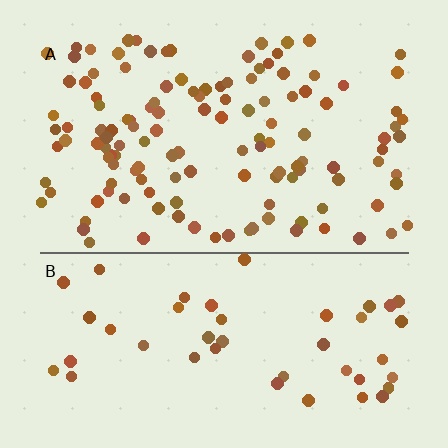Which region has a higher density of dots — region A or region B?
A (the top).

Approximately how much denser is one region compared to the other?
Approximately 2.7× — region A over region B.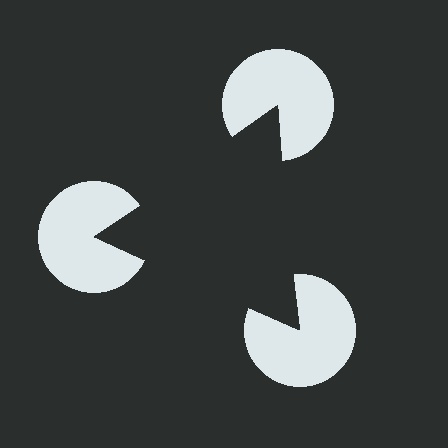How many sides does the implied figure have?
3 sides.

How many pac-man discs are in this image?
There are 3 — one at each vertex of the illusory triangle.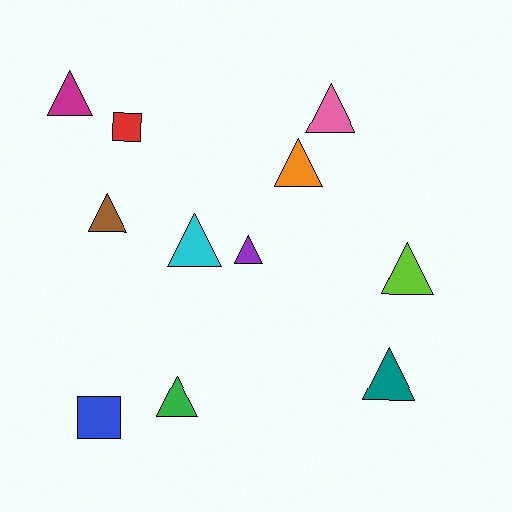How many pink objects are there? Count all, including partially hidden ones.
There is 1 pink object.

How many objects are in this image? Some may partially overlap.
There are 11 objects.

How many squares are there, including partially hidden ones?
There are 2 squares.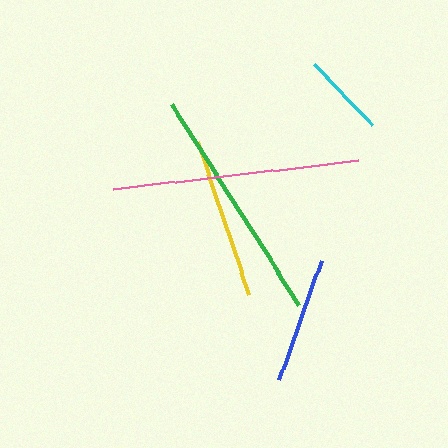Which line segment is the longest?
The pink line is the longest at approximately 246 pixels.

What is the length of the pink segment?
The pink segment is approximately 246 pixels long.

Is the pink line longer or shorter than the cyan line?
The pink line is longer than the cyan line.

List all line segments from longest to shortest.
From longest to shortest: pink, green, yellow, blue, cyan.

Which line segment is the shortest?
The cyan line is the shortest at approximately 84 pixels.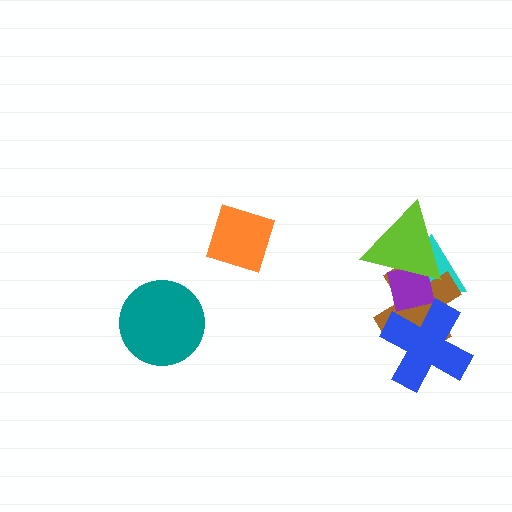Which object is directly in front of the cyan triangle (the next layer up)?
The brown cross is directly in front of the cyan triangle.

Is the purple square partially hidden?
Yes, it is partially covered by another shape.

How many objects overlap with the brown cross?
4 objects overlap with the brown cross.